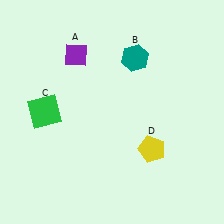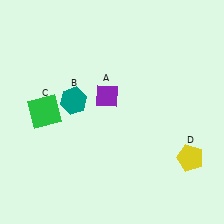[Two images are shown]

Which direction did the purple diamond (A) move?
The purple diamond (A) moved down.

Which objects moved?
The objects that moved are: the purple diamond (A), the teal hexagon (B), the yellow pentagon (D).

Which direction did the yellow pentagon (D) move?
The yellow pentagon (D) moved right.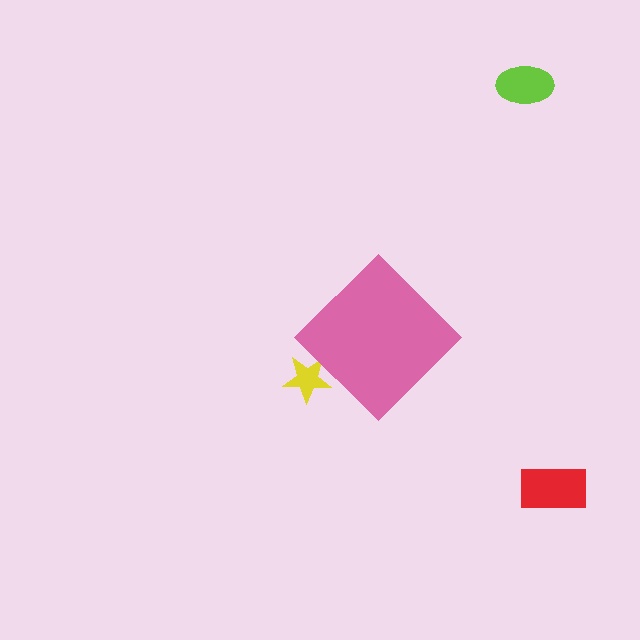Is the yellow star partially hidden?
Yes, the yellow star is partially hidden behind the pink diamond.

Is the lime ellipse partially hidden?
No, the lime ellipse is fully visible.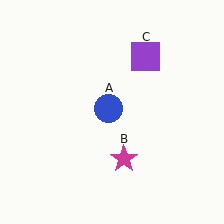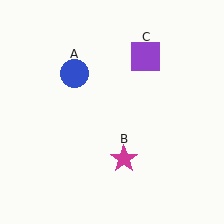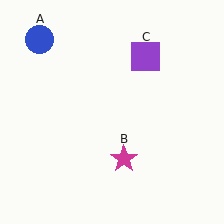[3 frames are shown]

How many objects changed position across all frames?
1 object changed position: blue circle (object A).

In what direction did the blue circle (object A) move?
The blue circle (object A) moved up and to the left.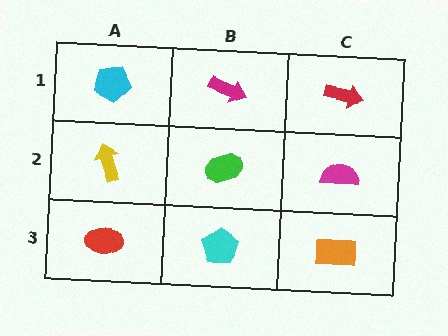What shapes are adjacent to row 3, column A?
A yellow arrow (row 2, column A), a cyan pentagon (row 3, column B).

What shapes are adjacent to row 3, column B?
A green ellipse (row 2, column B), a red ellipse (row 3, column A), an orange rectangle (row 3, column C).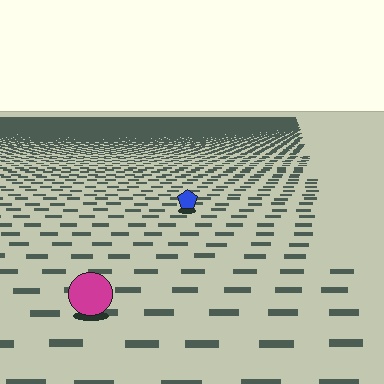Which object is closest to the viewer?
The magenta circle is closest. The texture marks near it are larger and more spread out.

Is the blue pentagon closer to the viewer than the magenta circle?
No. The magenta circle is closer — you can tell from the texture gradient: the ground texture is coarser near it.